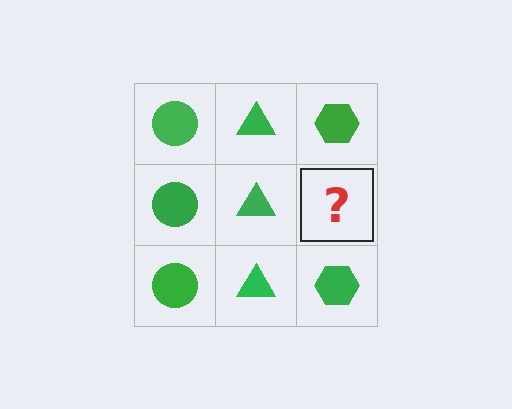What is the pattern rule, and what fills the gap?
The rule is that each column has a consistent shape. The gap should be filled with a green hexagon.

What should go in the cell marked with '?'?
The missing cell should contain a green hexagon.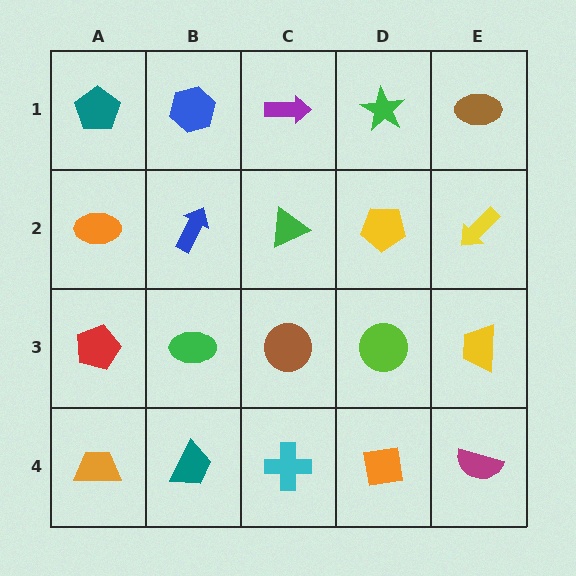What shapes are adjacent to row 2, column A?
A teal pentagon (row 1, column A), a red pentagon (row 3, column A), a blue arrow (row 2, column B).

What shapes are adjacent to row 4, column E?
A yellow trapezoid (row 3, column E), an orange square (row 4, column D).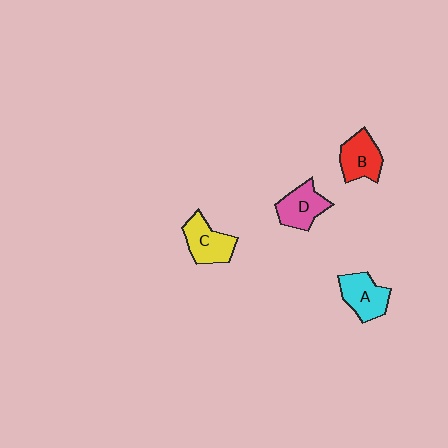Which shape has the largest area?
Shape C (yellow).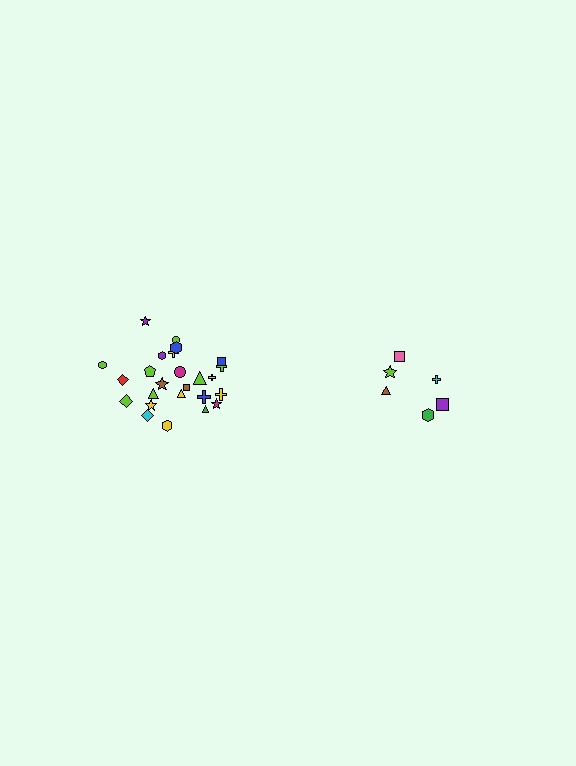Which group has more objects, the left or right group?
The left group.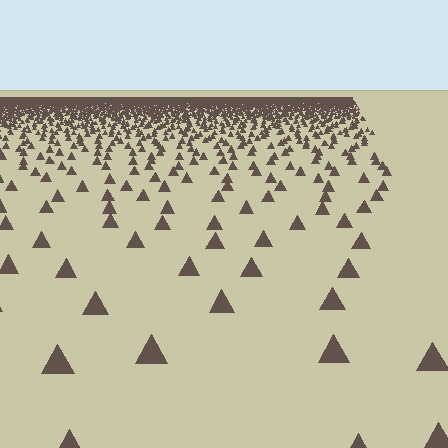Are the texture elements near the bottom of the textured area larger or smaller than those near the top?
Larger. Near the bottom, elements are closer to the viewer and appear at a bigger on-screen size.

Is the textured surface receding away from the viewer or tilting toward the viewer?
The surface is receding away from the viewer. Texture elements get smaller and denser toward the top.